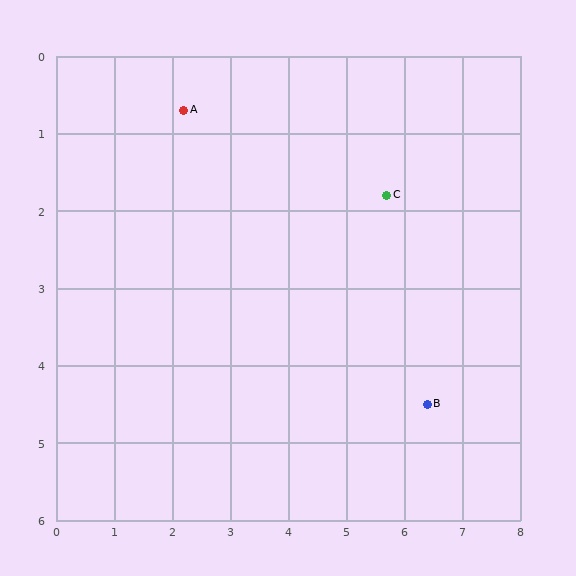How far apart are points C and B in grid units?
Points C and B are about 2.8 grid units apart.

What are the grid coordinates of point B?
Point B is at approximately (6.4, 4.5).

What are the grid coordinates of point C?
Point C is at approximately (5.7, 1.8).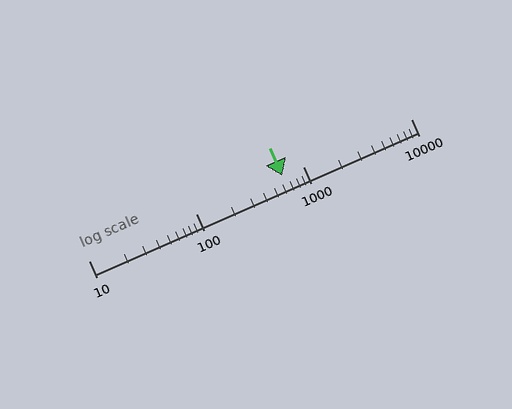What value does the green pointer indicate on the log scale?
The pointer indicates approximately 640.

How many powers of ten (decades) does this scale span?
The scale spans 3 decades, from 10 to 10000.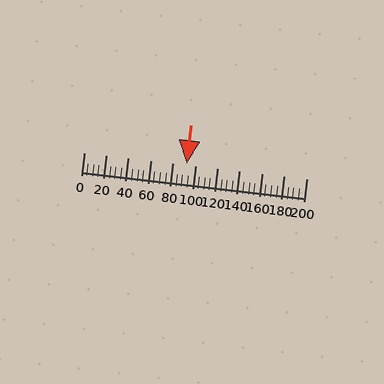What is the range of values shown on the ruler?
The ruler shows values from 0 to 200.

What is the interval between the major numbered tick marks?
The major tick marks are spaced 20 units apart.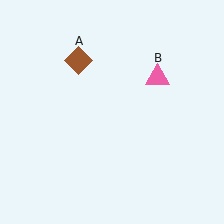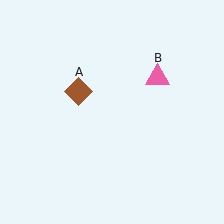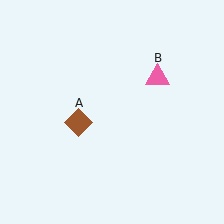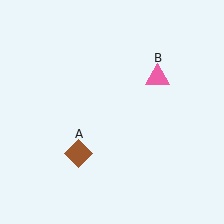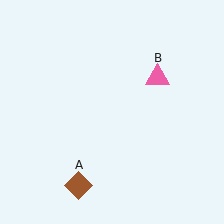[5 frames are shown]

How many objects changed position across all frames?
1 object changed position: brown diamond (object A).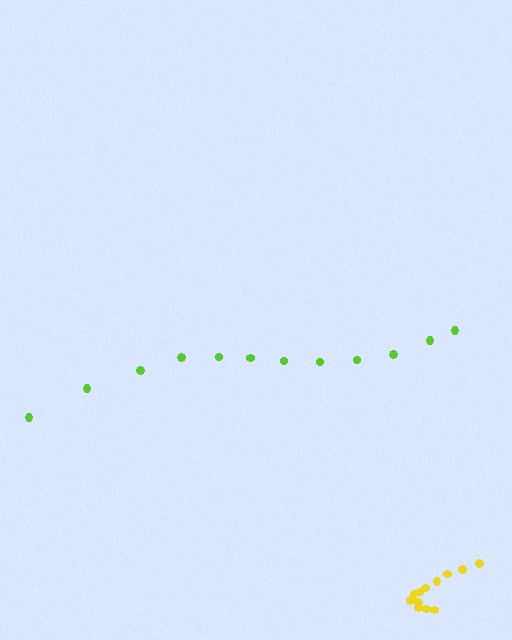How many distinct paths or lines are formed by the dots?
There are 2 distinct paths.